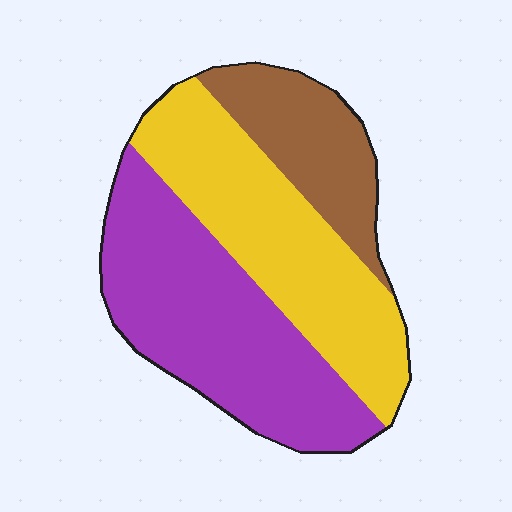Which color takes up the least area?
Brown, at roughly 20%.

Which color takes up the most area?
Purple, at roughly 40%.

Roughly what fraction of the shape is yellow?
Yellow covers 38% of the shape.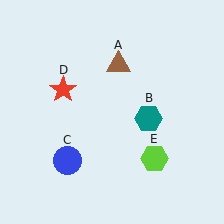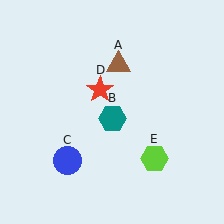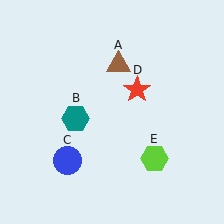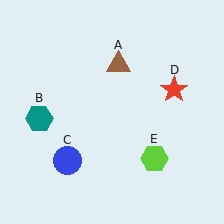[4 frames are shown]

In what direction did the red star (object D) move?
The red star (object D) moved right.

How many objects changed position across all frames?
2 objects changed position: teal hexagon (object B), red star (object D).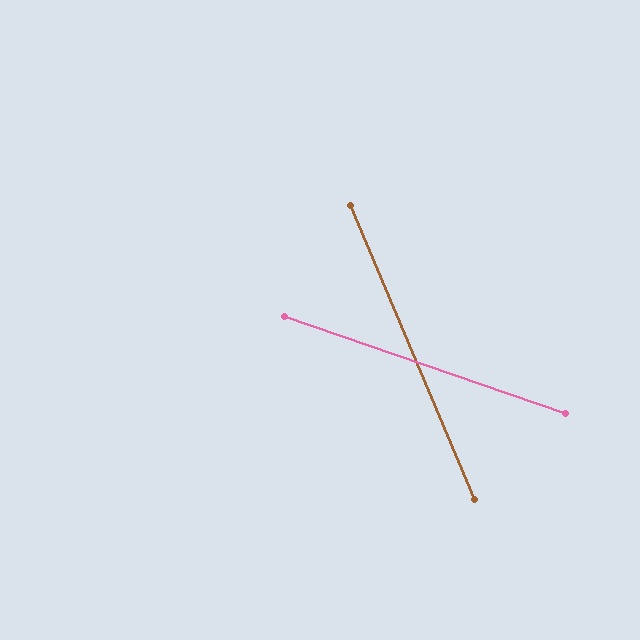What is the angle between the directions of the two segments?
Approximately 48 degrees.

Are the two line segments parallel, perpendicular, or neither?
Neither parallel nor perpendicular — they differ by about 48°.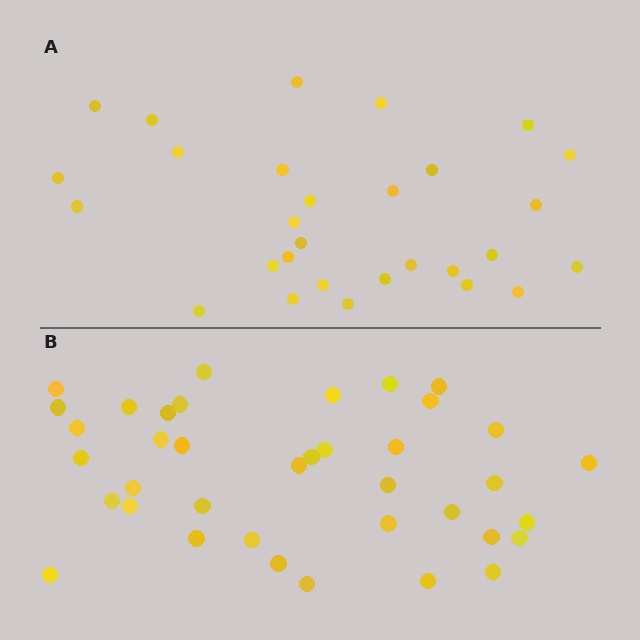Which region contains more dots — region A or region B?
Region B (the bottom region) has more dots.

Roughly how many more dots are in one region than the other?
Region B has roughly 8 or so more dots than region A.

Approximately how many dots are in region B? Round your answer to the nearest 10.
About 40 dots. (The exact count is 38, which rounds to 40.)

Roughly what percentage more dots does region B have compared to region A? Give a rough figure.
About 30% more.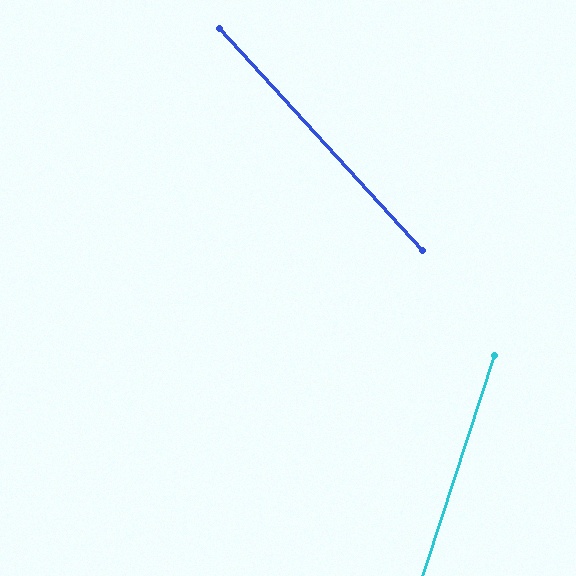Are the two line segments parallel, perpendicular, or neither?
Neither parallel nor perpendicular — they differ by about 60°.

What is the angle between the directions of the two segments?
Approximately 60 degrees.